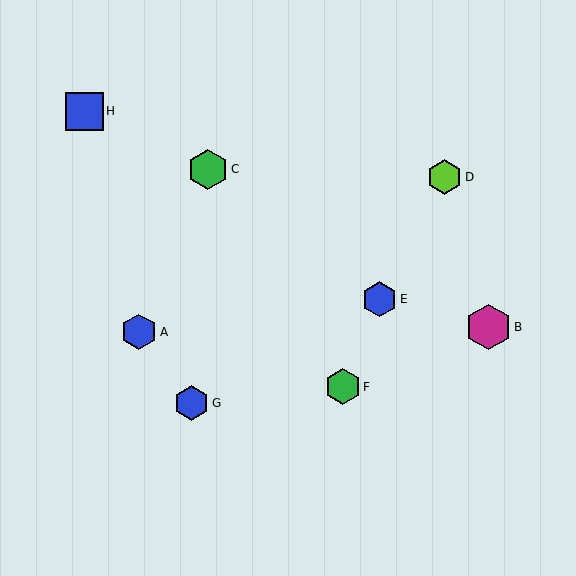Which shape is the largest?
The magenta hexagon (labeled B) is the largest.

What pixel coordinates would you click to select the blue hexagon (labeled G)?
Click at (191, 403) to select the blue hexagon G.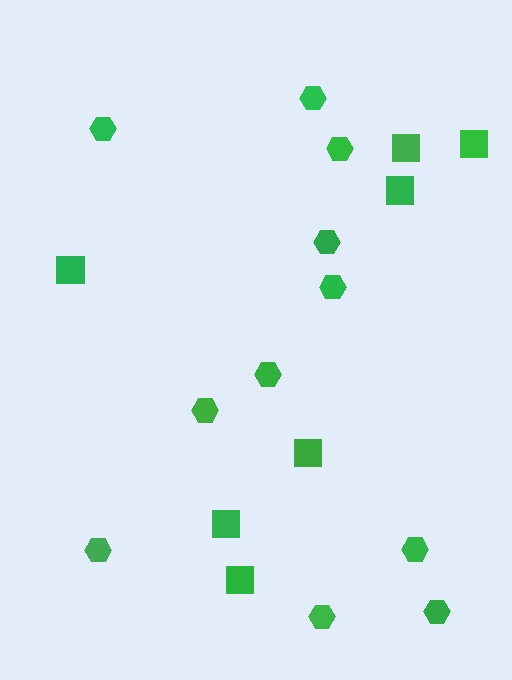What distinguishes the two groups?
There are 2 groups: one group of squares (7) and one group of hexagons (11).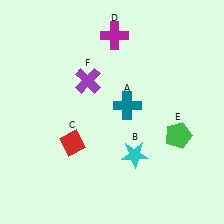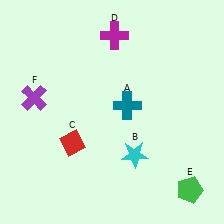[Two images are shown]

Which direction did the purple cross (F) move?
The purple cross (F) moved left.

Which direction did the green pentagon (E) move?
The green pentagon (E) moved down.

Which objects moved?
The objects that moved are: the green pentagon (E), the purple cross (F).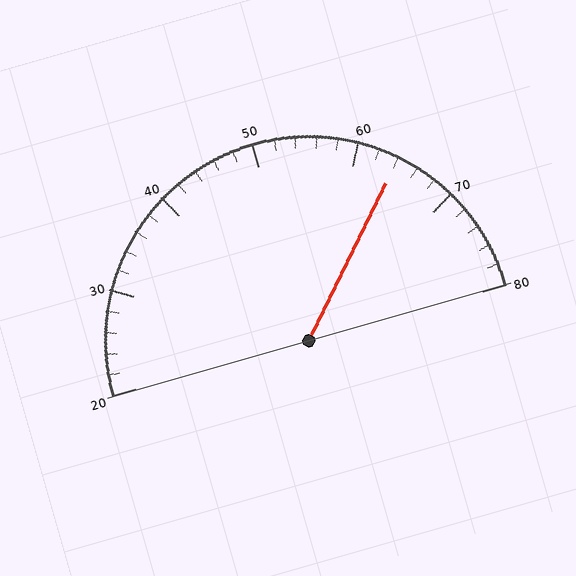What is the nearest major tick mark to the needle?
The nearest major tick mark is 60.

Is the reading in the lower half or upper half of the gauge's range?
The reading is in the upper half of the range (20 to 80).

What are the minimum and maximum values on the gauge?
The gauge ranges from 20 to 80.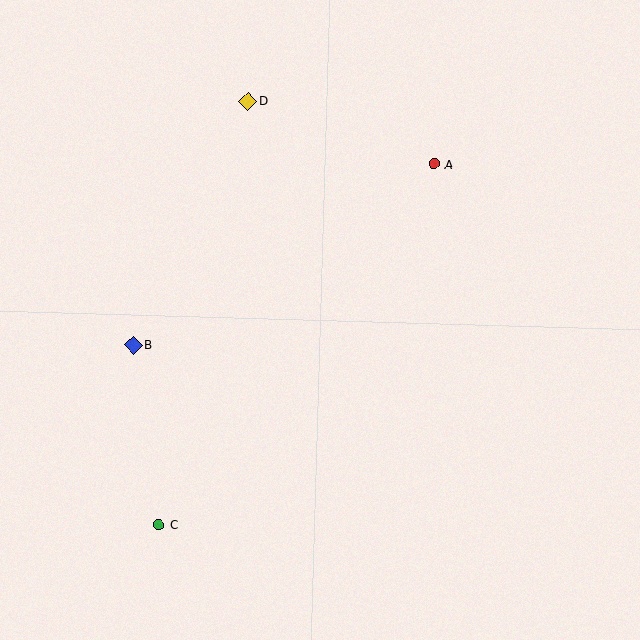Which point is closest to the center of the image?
Point B at (134, 345) is closest to the center.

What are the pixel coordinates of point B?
Point B is at (134, 345).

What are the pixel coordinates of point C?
Point C is at (159, 524).